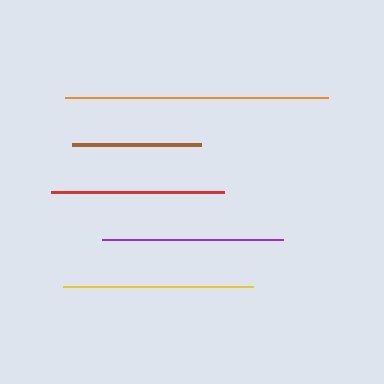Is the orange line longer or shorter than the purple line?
The orange line is longer than the purple line.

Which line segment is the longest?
The orange line is the longest at approximately 263 pixels.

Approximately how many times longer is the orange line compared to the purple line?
The orange line is approximately 1.4 times the length of the purple line.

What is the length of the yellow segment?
The yellow segment is approximately 190 pixels long.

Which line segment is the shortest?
The brown line is the shortest at approximately 130 pixels.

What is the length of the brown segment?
The brown segment is approximately 130 pixels long.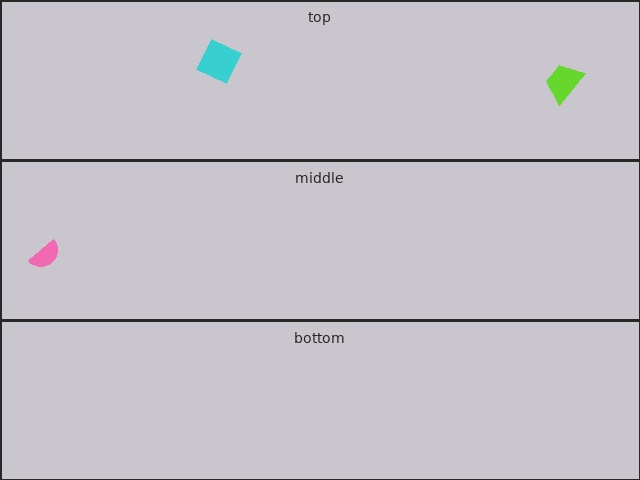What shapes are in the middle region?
The pink semicircle.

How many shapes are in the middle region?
1.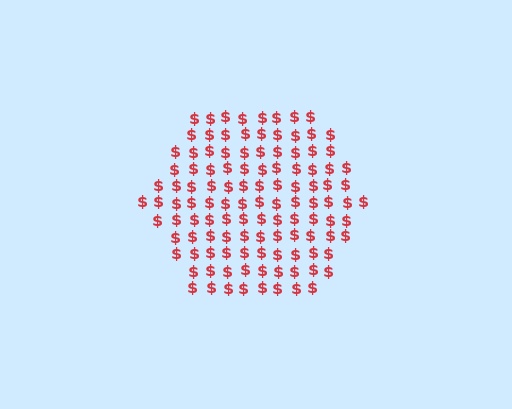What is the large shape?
The large shape is a hexagon.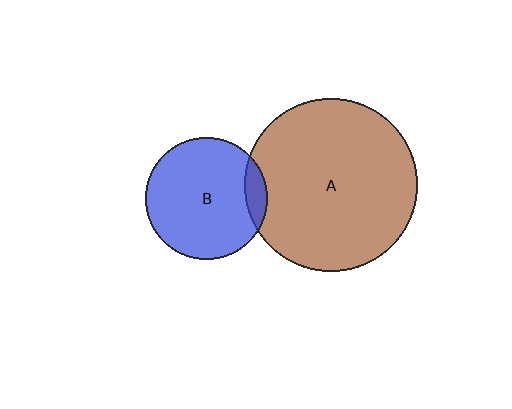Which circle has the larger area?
Circle A (brown).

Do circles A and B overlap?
Yes.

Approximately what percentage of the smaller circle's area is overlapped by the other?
Approximately 10%.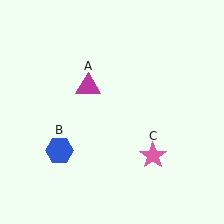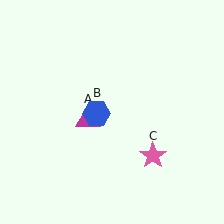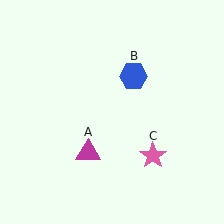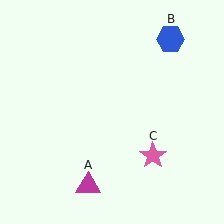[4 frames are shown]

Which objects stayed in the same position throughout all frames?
Pink star (object C) remained stationary.